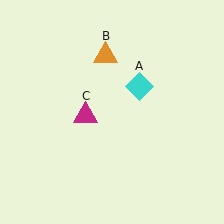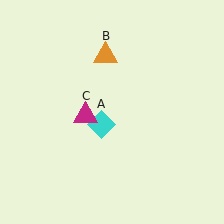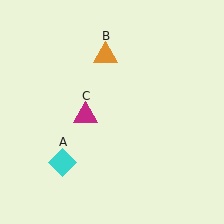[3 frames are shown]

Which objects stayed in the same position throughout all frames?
Orange triangle (object B) and magenta triangle (object C) remained stationary.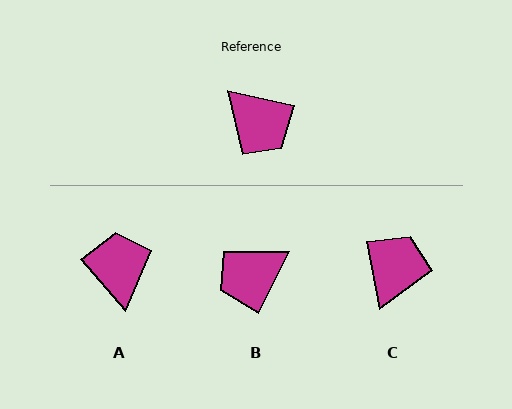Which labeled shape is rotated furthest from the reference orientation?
A, about 143 degrees away.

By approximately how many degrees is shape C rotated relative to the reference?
Approximately 113 degrees counter-clockwise.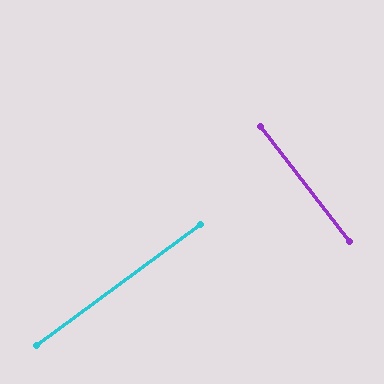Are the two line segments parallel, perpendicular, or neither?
Perpendicular — they meet at approximately 88°.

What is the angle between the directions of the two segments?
Approximately 88 degrees.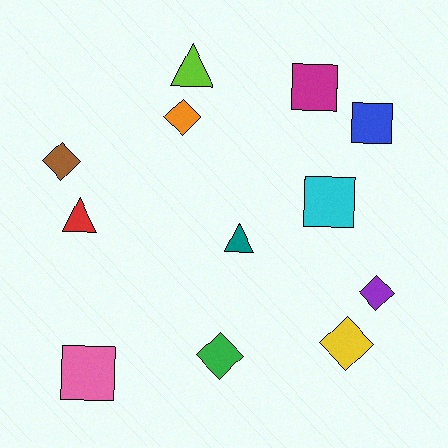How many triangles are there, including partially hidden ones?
There are 3 triangles.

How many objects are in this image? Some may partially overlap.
There are 12 objects.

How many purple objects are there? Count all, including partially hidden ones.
There is 1 purple object.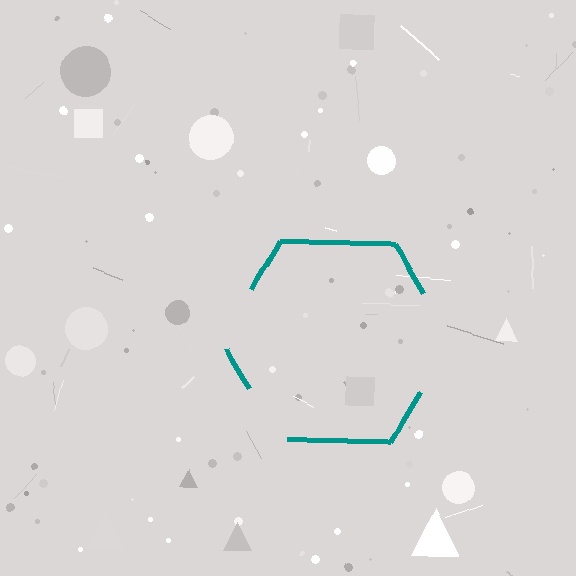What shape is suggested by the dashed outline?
The dashed outline suggests a hexagon.